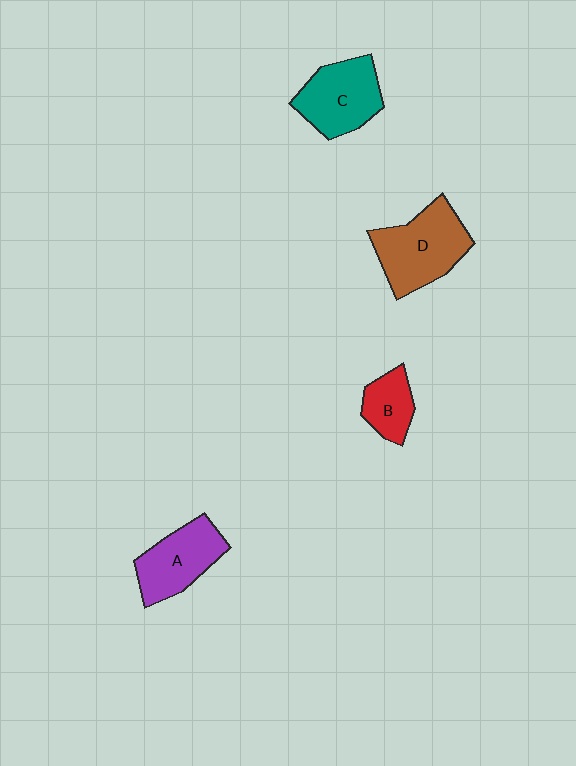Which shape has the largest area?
Shape D (brown).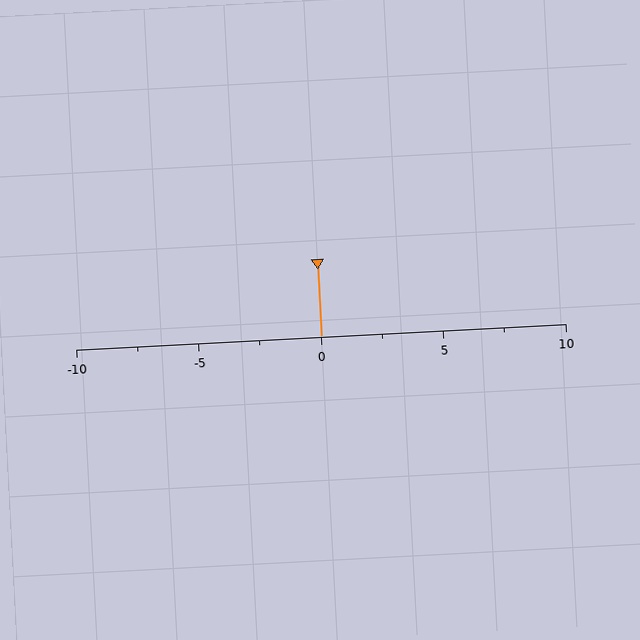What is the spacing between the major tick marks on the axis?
The major ticks are spaced 5 apart.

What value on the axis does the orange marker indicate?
The marker indicates approximately 0.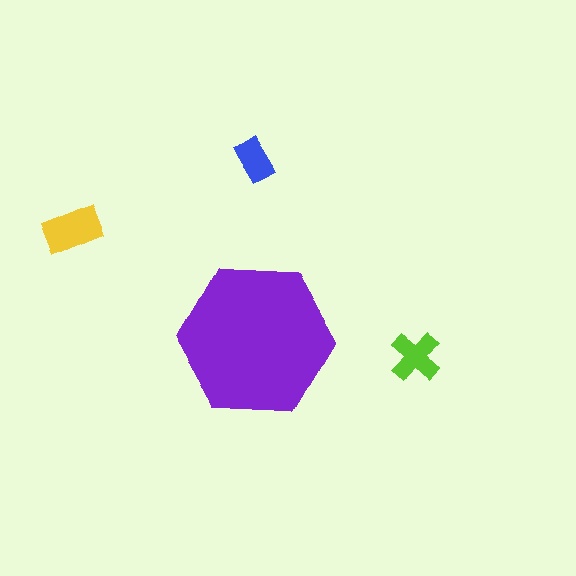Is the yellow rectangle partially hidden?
No, the yellow rectangle is fully visible.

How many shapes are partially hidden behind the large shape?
0 shapes are partially hidden.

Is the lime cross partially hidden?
No, the lime cross is fully visible.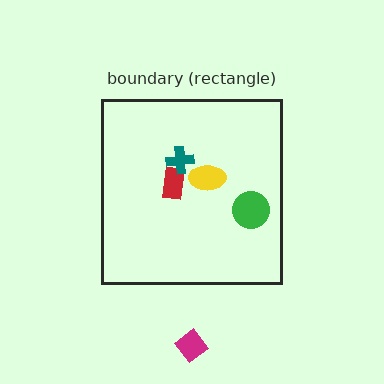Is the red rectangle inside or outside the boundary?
Inside.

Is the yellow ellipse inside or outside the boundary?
Inside.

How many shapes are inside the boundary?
4 inside, 1 outside.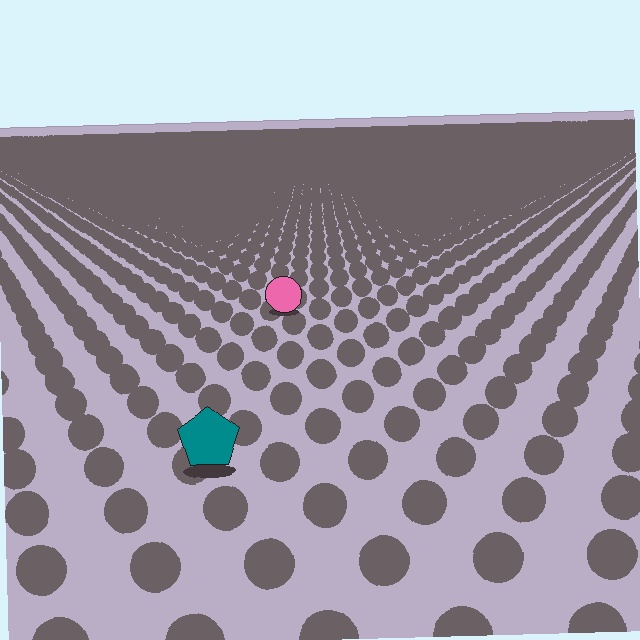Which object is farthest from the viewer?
The pink circle is farthest from the viewer. It appears smaller and the ground texture around it is denser.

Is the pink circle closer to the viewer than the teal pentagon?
No. The teal pentagon is closer — you can tell from the texture gradient: the ground texture is coarser near it.